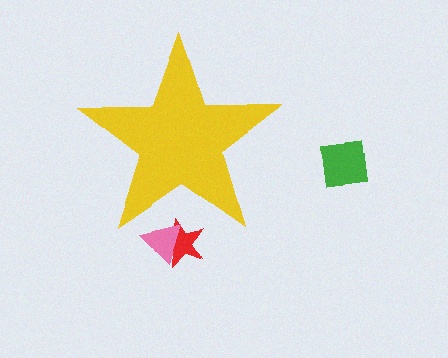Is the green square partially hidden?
No, the green square is fully visible.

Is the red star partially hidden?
Yes, the red star is partially hidden behind the yellow star.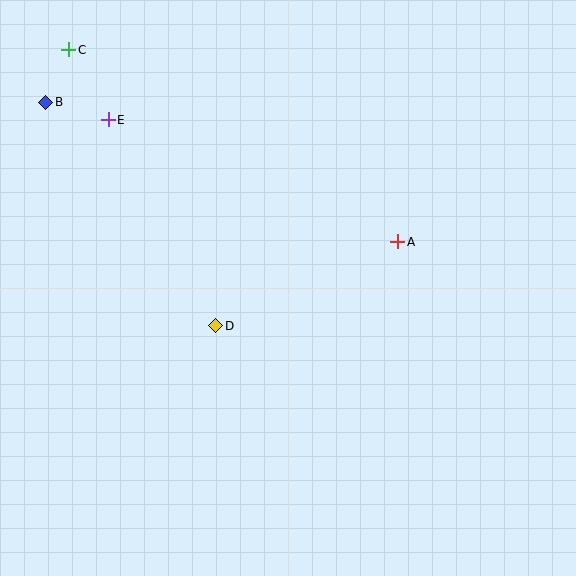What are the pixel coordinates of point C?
Point C is at (69, 50).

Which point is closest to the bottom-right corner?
Point A is closest to the bottom-right corner.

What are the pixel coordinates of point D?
Point D is at (216, 326).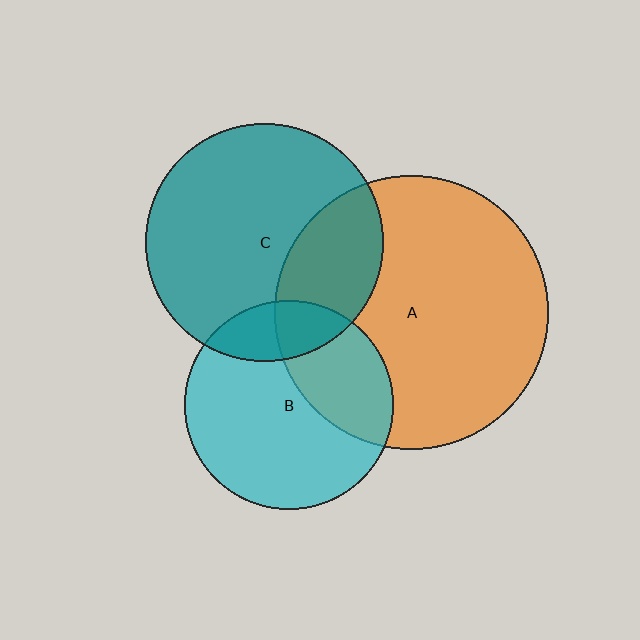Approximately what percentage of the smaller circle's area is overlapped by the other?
Approximately 35%.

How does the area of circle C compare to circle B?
Approximately 1.3 times.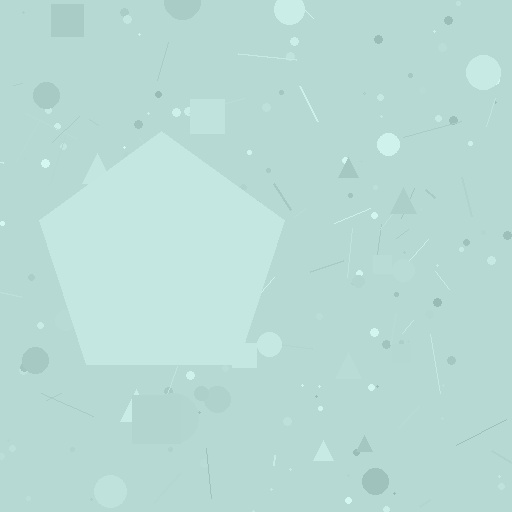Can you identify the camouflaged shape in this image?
The camouflaged shape is a pentagon.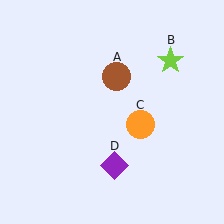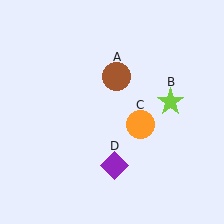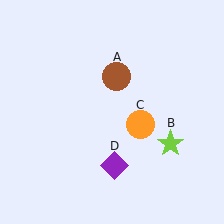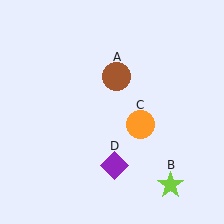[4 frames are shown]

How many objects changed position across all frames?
1 object changed position: lime star (object B).